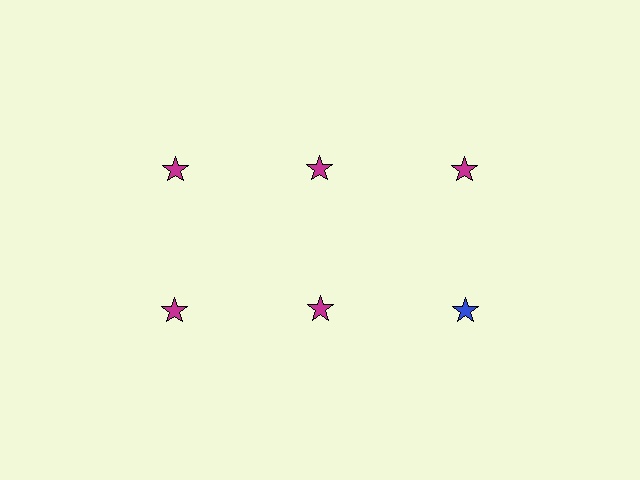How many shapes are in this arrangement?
There are 6 shapes arranged in a grid pattern.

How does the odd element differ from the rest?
It has a different color: blue instead of magenta.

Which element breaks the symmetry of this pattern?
The blue star in the second row, center column breaks the symmetry. All other shapes are magenta stars.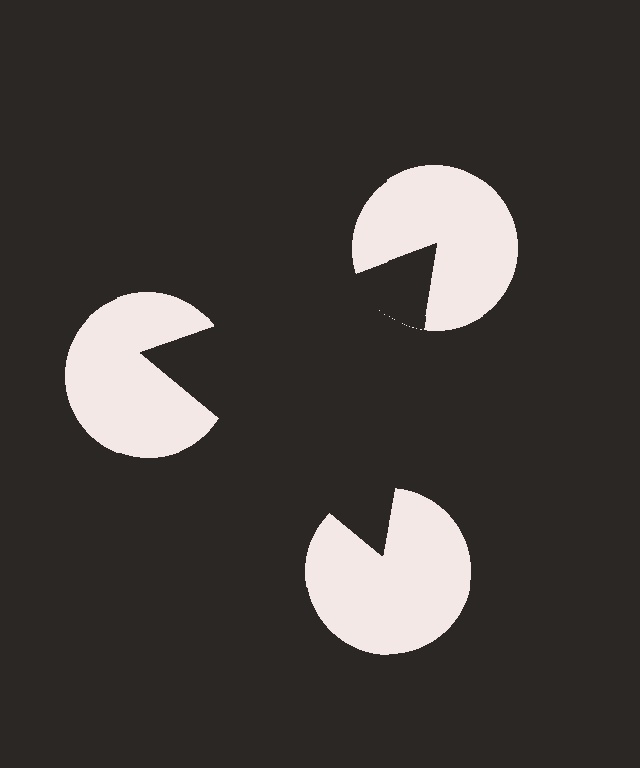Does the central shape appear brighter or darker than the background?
It typically appears slightly darker than the background, even though no actual brightness change is drawn.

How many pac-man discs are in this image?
There are 3 — one at each vertex of the illusory triangle.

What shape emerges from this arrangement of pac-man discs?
An illusory triangle — its edges are inferred from the aligned wedge cuts in the pac-man discs, not physically drawn.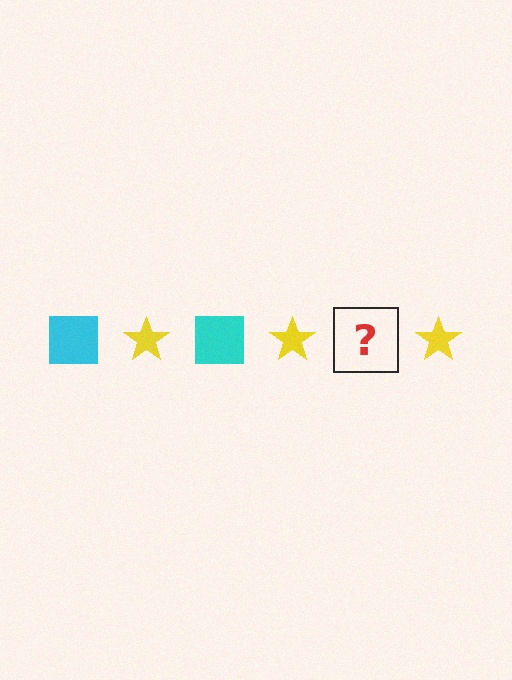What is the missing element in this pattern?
The missing element is a cyan square.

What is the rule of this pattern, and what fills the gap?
The rule is that the pattern alternates between cyan square and yellow star. The gap should be filled with a cyan square.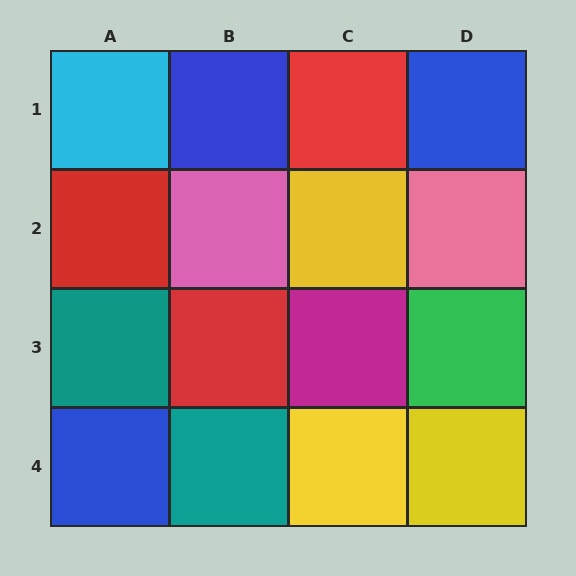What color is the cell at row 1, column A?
Cyan.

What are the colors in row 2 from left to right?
Red, pink, yellow, pink.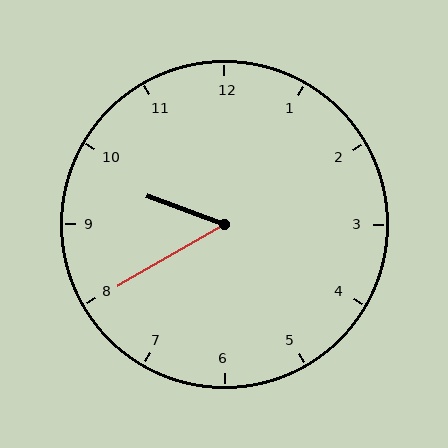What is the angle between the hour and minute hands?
Approximately 50 degrees.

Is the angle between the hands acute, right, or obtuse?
It is acute.